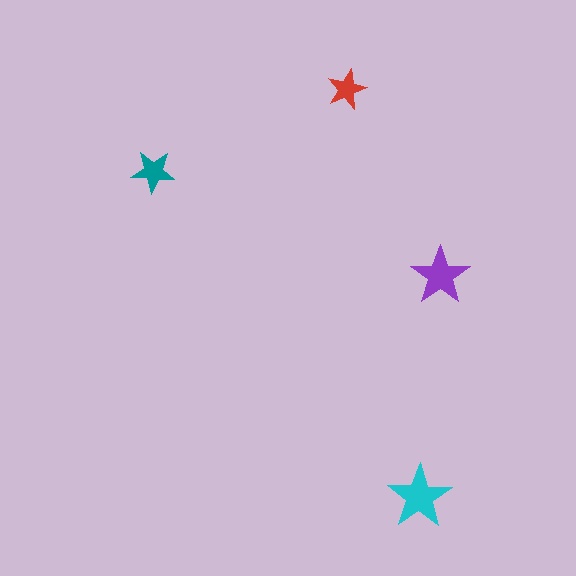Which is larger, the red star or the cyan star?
The cyan one.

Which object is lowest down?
The cyan star is bottommost.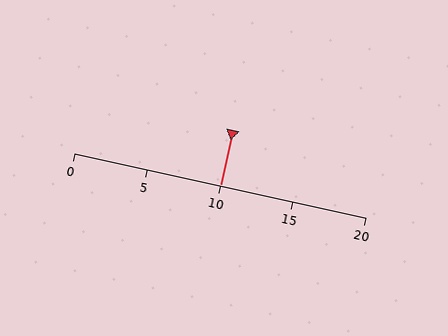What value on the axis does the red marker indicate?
The marker indicates approximately 10.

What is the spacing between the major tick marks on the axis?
The major ticks are spaced 5 apart.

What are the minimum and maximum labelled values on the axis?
The axis runs from 0 to 20.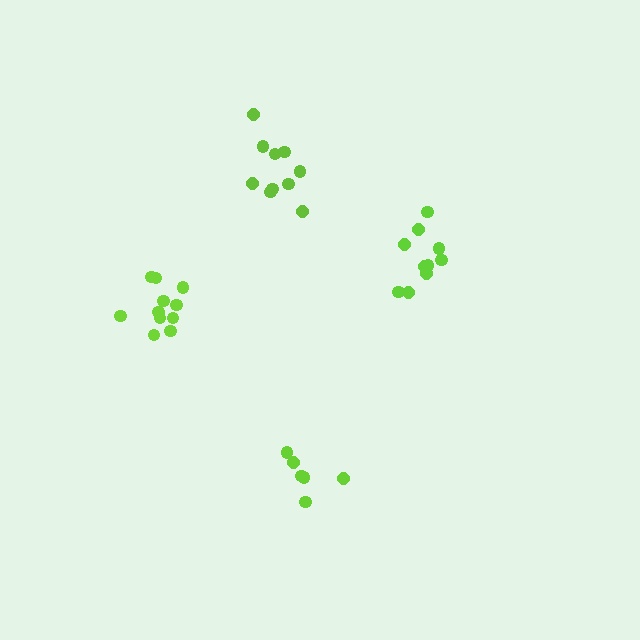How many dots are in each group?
Group 1: 10 dots, Group 2: 6 dots, Group 3: 11 dots, Group 4: 10 dots (37 total).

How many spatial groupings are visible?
There are 4 spatial groupings.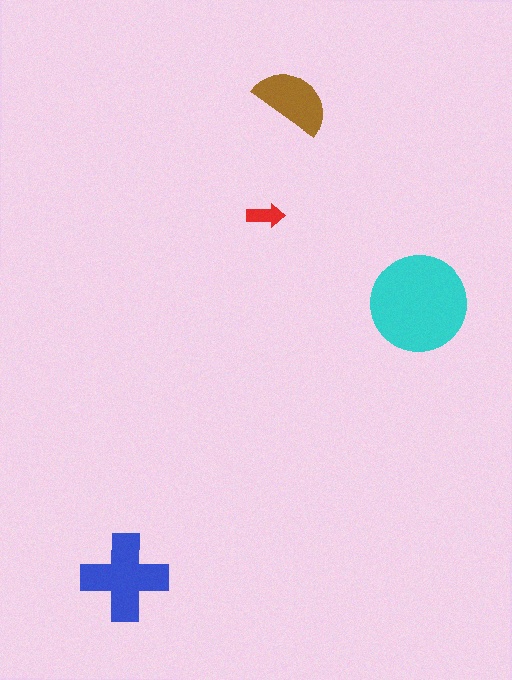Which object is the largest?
The cyan circle.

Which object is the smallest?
The red arrow.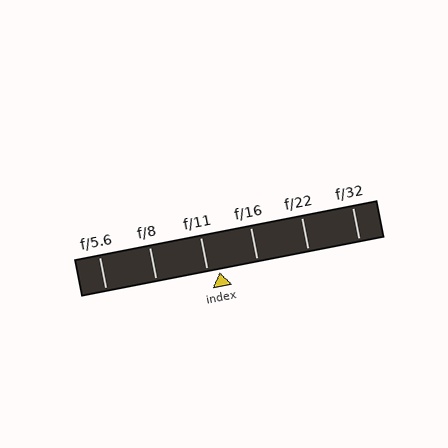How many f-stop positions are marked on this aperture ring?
There are 6 f-stop positions marked.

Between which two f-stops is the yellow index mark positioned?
The index mark is between f/11 and f/16.